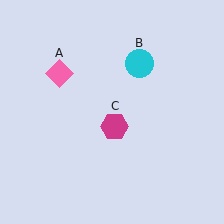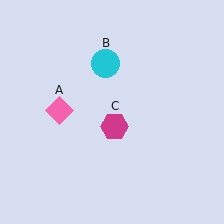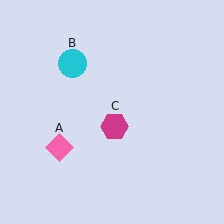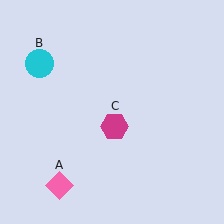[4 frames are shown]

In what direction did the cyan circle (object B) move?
The cyan circle (object B) moved left.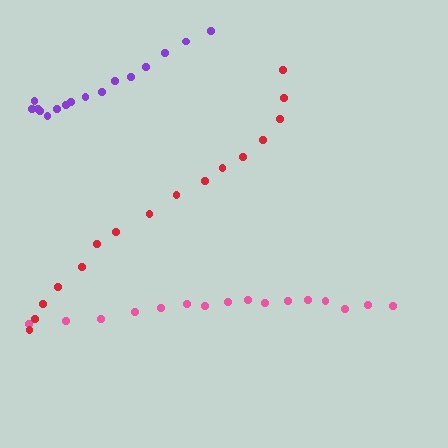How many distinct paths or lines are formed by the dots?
There are 3 distinct paths.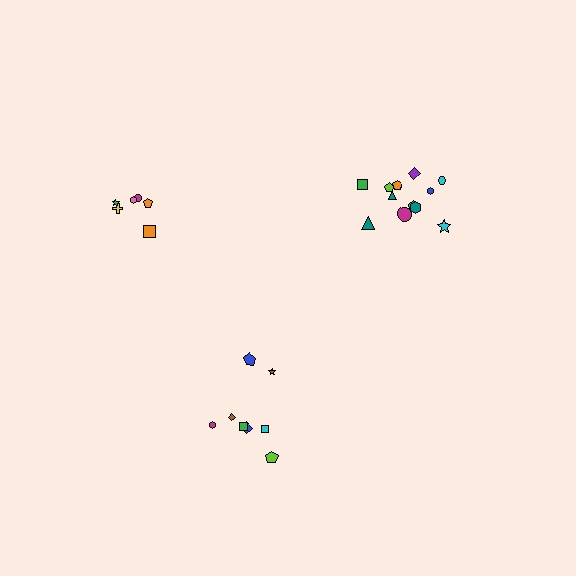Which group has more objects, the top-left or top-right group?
The top-right group.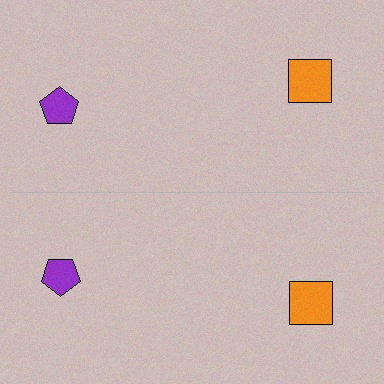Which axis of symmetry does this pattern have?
The pattern has a horizontal axis of symmetry running through the center of the image.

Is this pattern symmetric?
Yes, this pattern has bilateral (reflection) symmetry.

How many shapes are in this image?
There are 4 shapes in this image.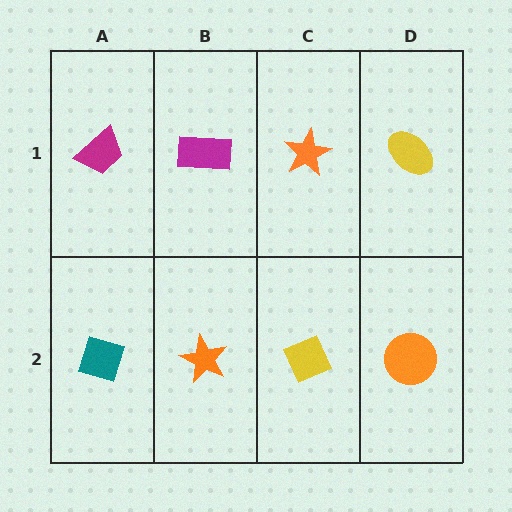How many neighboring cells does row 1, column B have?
3.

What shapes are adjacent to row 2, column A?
A magenta trapezoid (row 1, column A), an orange star (row 2, column B).